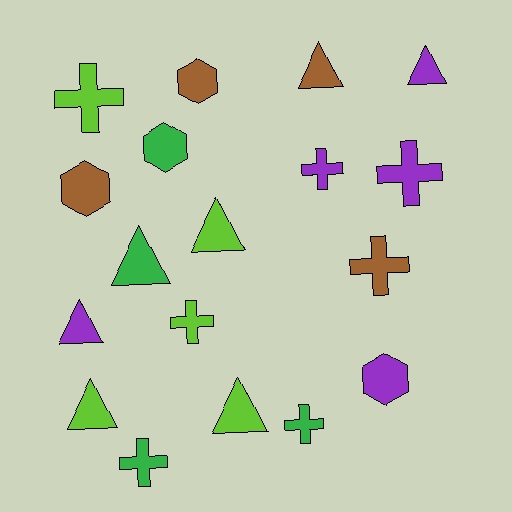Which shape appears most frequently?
Cross, with 7 objects.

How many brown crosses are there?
There is 1 brown cross.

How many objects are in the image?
There are 18 objects.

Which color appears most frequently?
Purple, with 5 objects.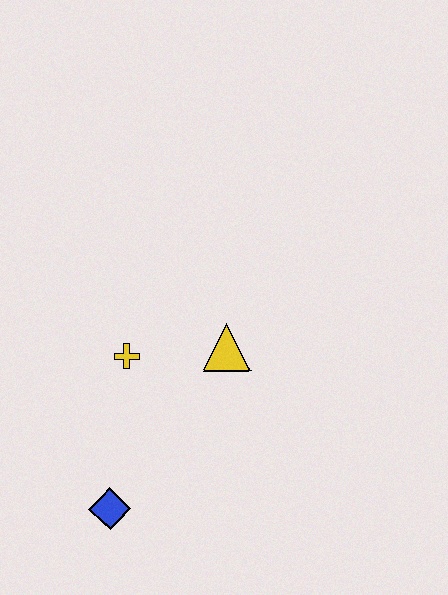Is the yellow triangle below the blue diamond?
No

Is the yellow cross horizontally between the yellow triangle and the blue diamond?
Yes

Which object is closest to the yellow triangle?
The yellow cross is closest to the yellow triangle.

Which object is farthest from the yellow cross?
The blue diamond is farthest from the yellow cross.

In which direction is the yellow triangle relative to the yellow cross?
The yellow triangle is to the right of the yellow cross.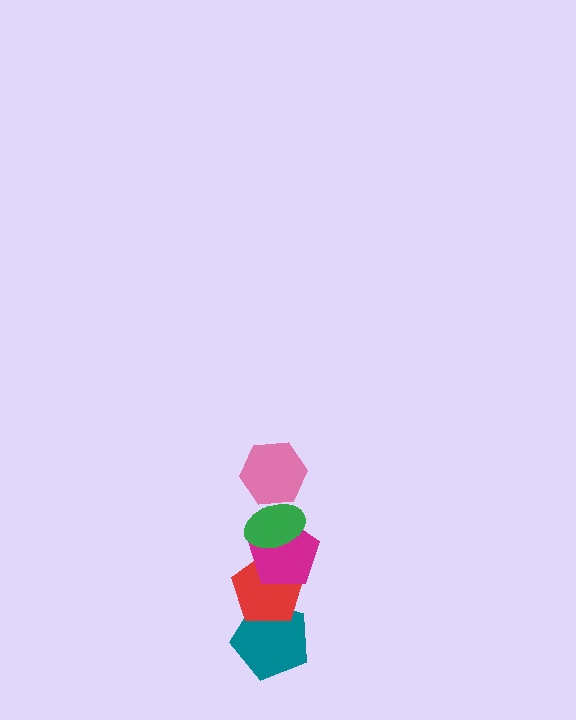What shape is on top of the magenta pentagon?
The green ellipse is on top of the magenta pentagon.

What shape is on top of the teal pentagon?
The red pentagon is on top of the teal pentagon.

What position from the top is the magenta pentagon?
The magenta pentagon is 3rd from the top.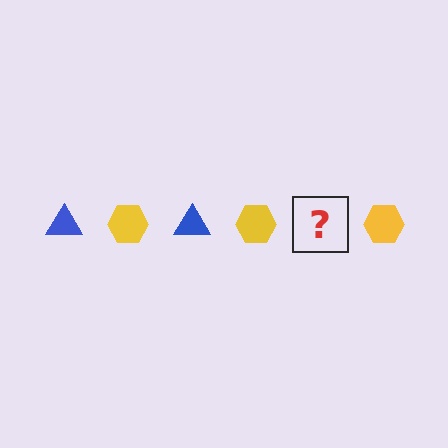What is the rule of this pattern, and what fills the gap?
The rule is that the pattern alternates between blue triangle and yellow hexagon. The gap should be filled with a blue triangle.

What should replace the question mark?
The question mark should be replaced with a blue triangle.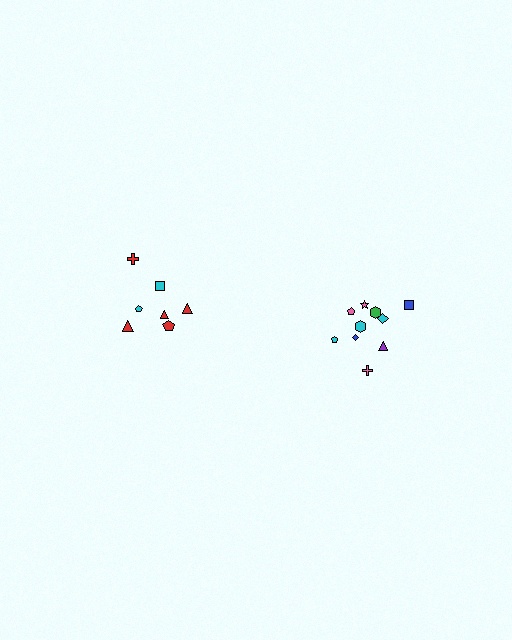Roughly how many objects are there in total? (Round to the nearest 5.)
Roughly 15 objects in total.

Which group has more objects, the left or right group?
The right group.